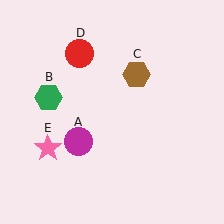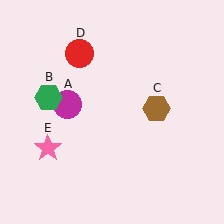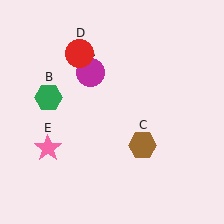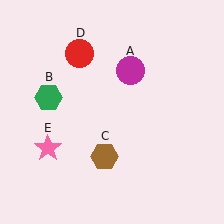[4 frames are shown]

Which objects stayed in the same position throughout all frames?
Green hexagon (object B) and red circle (object D) and pink star (object E) remained stationary.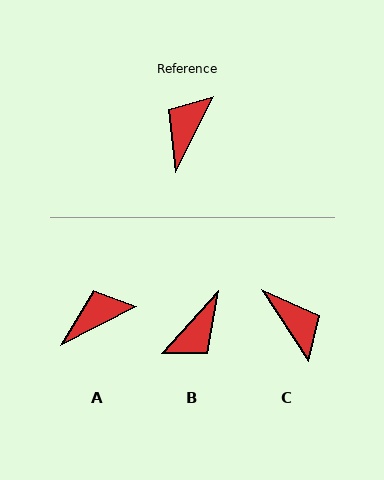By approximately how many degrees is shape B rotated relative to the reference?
Approximately 165 degrees counter-clockwise.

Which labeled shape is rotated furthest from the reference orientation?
B, about 165 degrees away.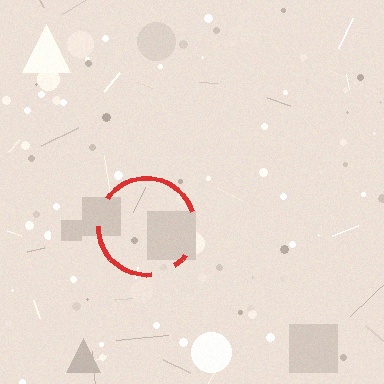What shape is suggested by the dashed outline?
The dashed outline suggests a circle.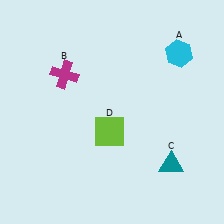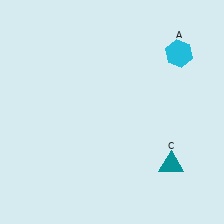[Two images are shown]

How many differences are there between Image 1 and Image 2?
There are 2 differences between the two images.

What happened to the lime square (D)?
The lime square (D) was removed in Image 2. It was in the bottom-left area of Image 1.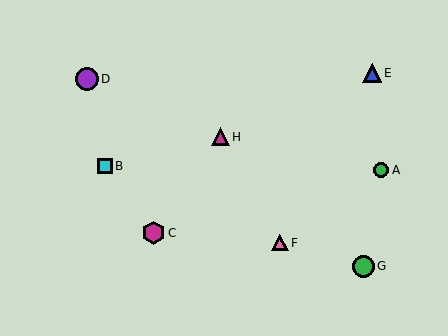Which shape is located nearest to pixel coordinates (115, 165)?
The cyan square (labeled B) at (105, 166) is nearest to that location.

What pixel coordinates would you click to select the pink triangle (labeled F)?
Click at (280, 243) to select the pink triangle F.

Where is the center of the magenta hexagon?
The center of the magenta hexagon is at (153, 233).